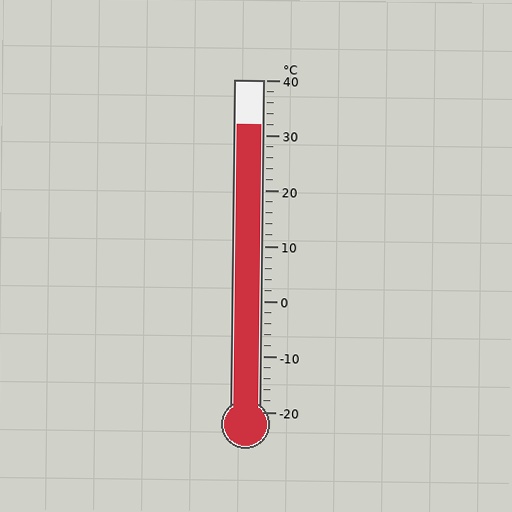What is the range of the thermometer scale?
The thermometer scale ranges from -20°C to 40°C.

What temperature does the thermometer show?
The thermometer shows approximately 32°C.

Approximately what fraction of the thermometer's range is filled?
The thermometer is filled to approximately 85% of its range.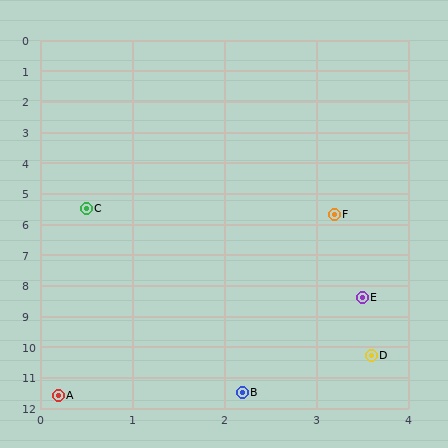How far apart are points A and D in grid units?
Points A and D are about 3.6 grid units apart.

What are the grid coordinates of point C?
Point C is at approximately (0.5, 5.5).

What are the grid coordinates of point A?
Point A is at approximately (0.2, 11.6).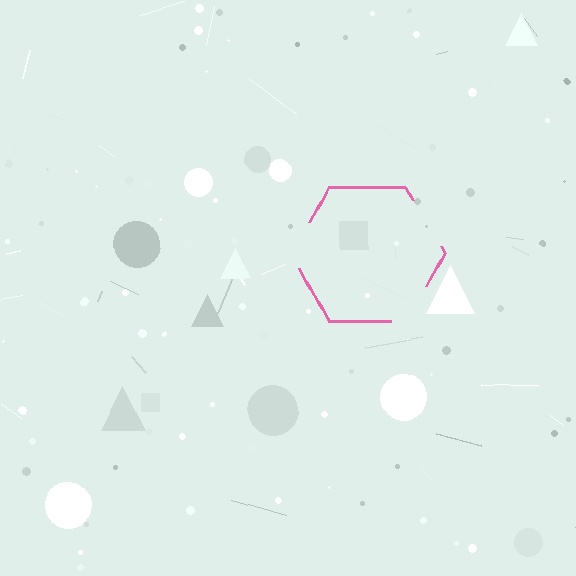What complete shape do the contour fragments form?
The contour fragments form a hexagon.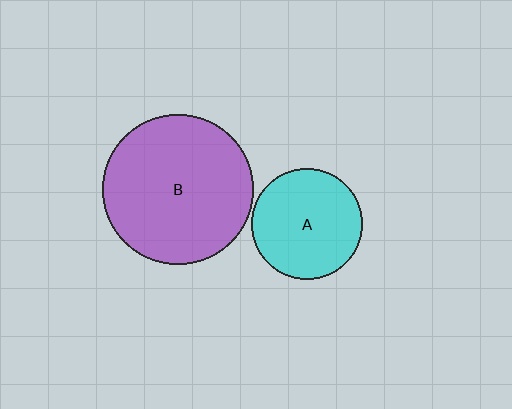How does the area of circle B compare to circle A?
Approximately 1.8 times.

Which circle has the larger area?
Circle B (purple).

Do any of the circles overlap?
No, none of the circles overlap.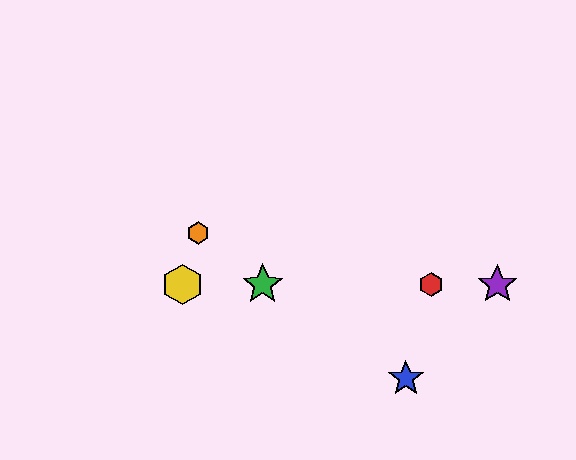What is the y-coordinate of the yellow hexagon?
The yellow hexagon is at y≈285.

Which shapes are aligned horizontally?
The red hexagon, the green star, the yellow hexagon, the purple star are aligned horizontally.